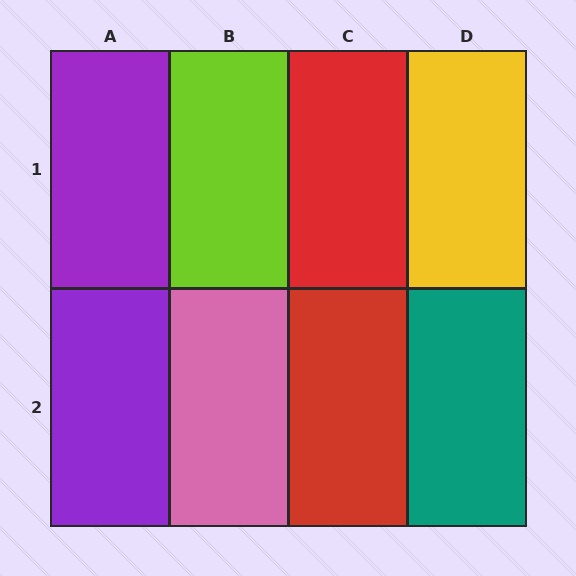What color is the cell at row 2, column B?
Pink.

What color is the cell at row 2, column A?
Purple.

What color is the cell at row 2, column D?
Teal.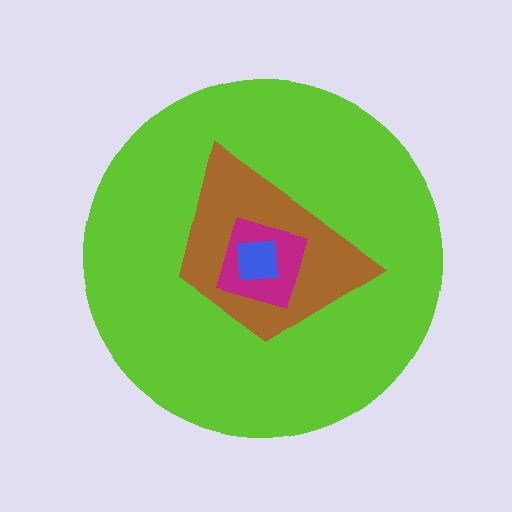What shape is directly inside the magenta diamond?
The blue square.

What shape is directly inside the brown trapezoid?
The magenta diamond.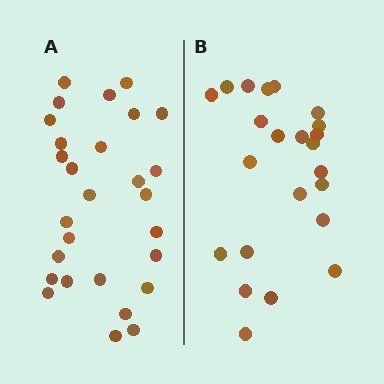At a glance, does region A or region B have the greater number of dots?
Region A (the left region) has more dots.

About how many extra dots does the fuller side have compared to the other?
Region A has about 5 more dots than region B.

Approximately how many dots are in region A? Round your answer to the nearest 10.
About 30 dots. (The exact count is 28, which rounds to 30.)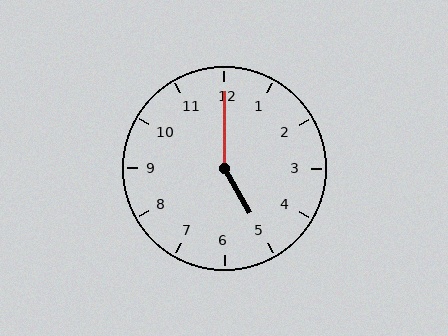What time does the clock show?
5:00.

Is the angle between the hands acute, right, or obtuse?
It is obtuse.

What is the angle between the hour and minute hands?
Approximately 150 degrees.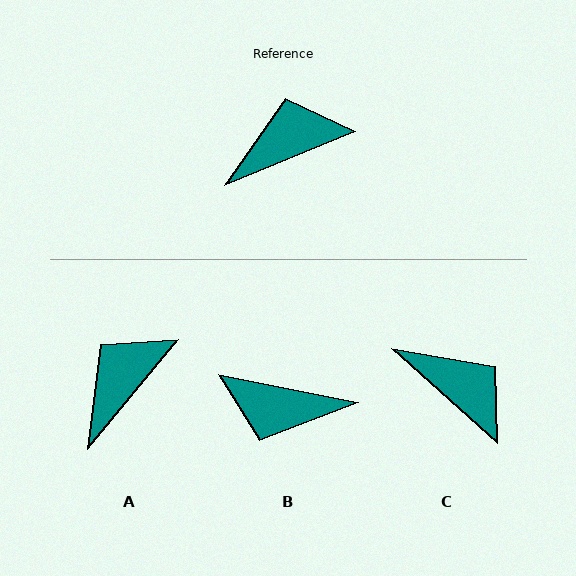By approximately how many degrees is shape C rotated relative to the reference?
Approximately 64 degrees clockwise.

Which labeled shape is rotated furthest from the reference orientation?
B, about 147 degrees away.